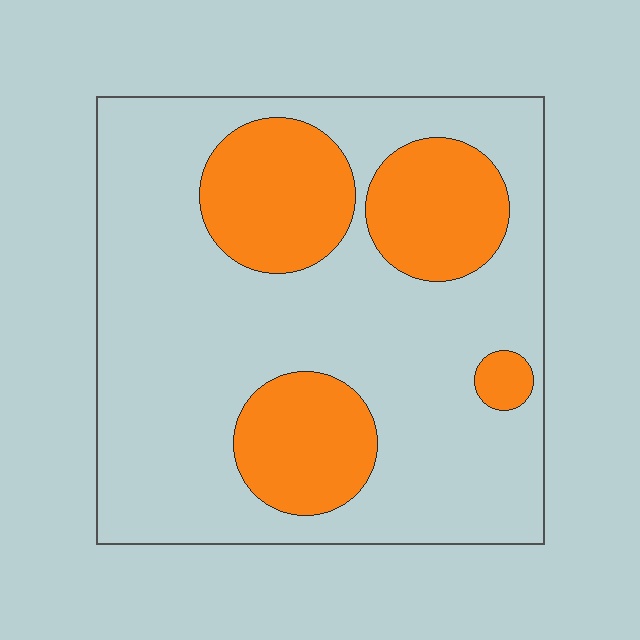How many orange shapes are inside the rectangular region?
4.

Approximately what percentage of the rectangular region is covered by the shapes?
Approximately 25%.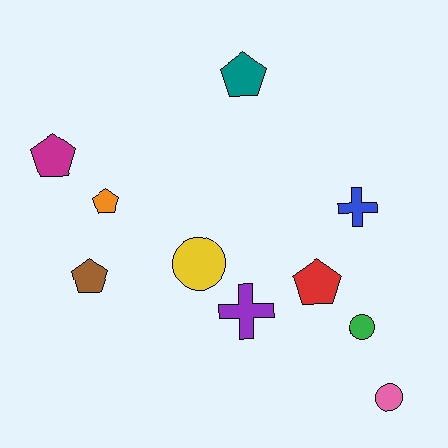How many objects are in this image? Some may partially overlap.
There are 10 objects.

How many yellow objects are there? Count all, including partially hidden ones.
There is 1 yellow object.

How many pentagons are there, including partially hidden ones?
There are 5 pentagons.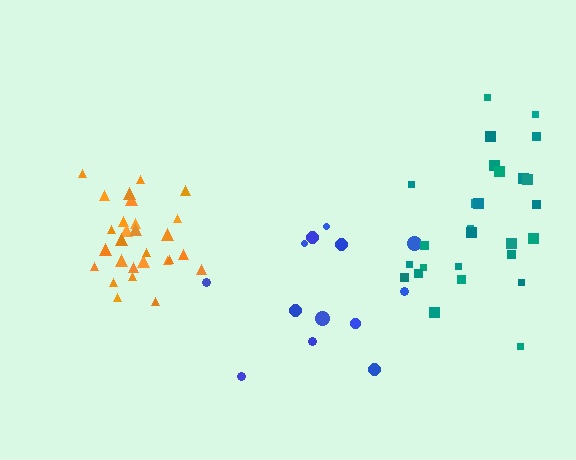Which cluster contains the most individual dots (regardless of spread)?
Orange (28).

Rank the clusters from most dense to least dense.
orange, teal, blue.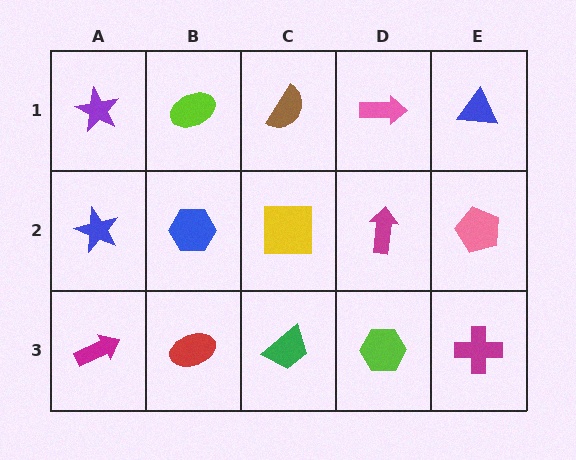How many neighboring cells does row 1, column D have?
3.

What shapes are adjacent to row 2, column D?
A pink arrow (row 1, column D), a lime hexagon (row 3, column D), a yellow square (row 2, column C), a pink pentagon (row 2, column E).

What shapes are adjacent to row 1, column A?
A blue star (row 2, column A), a lime ellipse (row 1, column B).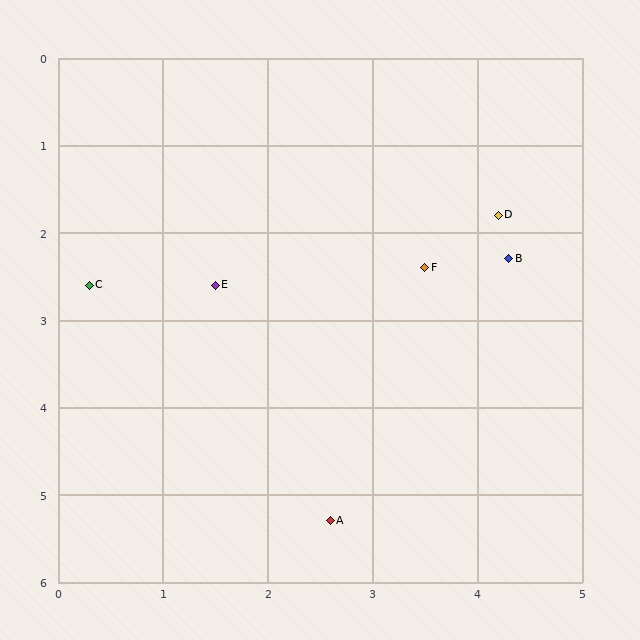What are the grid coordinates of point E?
Point E is at approximately (1.5, 2.6).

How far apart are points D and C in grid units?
Points D and C are about 4.0 grid units apart.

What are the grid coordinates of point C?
Point C is at approximately (0.3, 2.6).